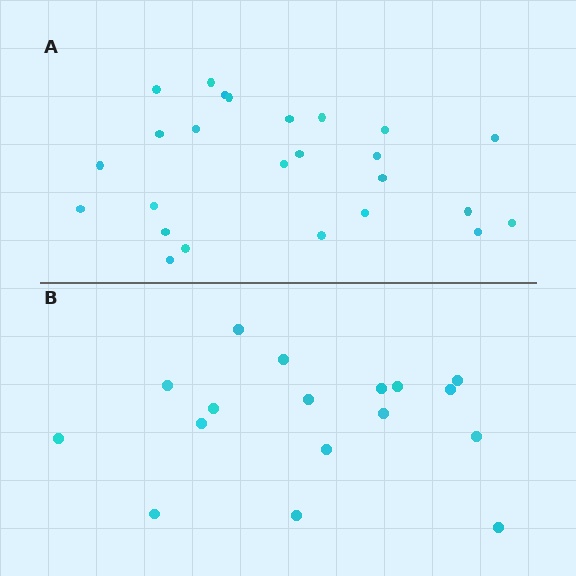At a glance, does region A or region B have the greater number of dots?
Region A (the top region) has more dots.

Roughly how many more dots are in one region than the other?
Region A has roughly 8 or so more dots than region B.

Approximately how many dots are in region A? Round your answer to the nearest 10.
About 20 dots. (The exact count is 25, which rounds to 20.)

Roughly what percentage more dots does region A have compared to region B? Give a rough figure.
About 45% more.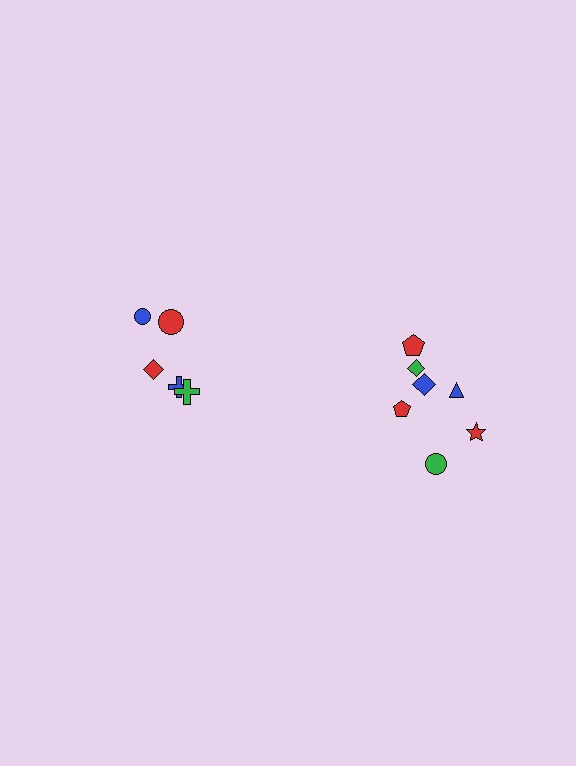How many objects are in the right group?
There are 7 objects.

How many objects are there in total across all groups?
There are 12 objects.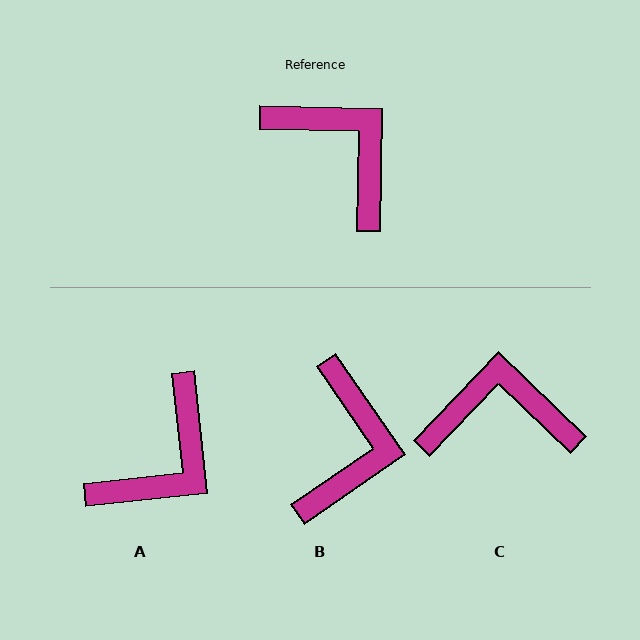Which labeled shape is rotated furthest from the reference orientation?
A, about 82 degrees away.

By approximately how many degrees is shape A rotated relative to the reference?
Approximately 82 degrees clockwise.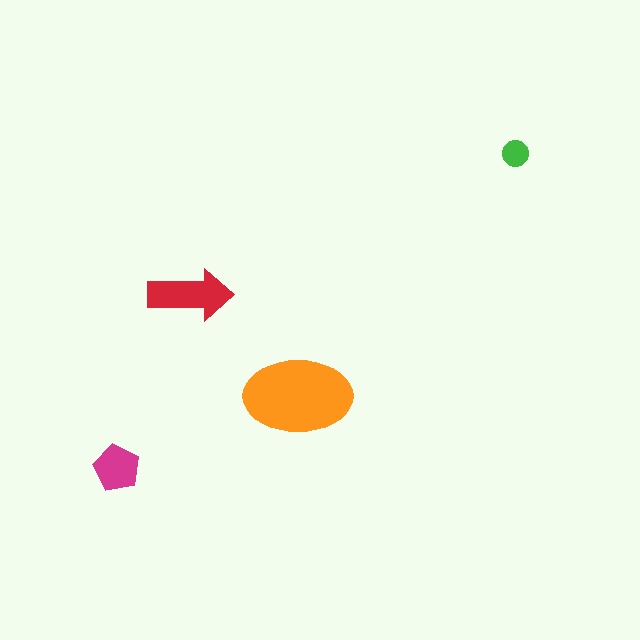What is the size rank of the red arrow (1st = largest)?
2nd.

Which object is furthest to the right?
The green circle is rightmost.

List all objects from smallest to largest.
The green circle, the magenta pentagon, the red arrow, the orange ellipse.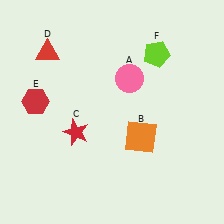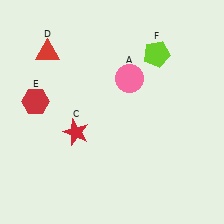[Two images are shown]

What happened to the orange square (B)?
The orange square (B) was removed in Image 2. It was in the bottom-right area of Image 1.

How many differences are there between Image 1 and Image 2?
There is 1 difference between the two images.